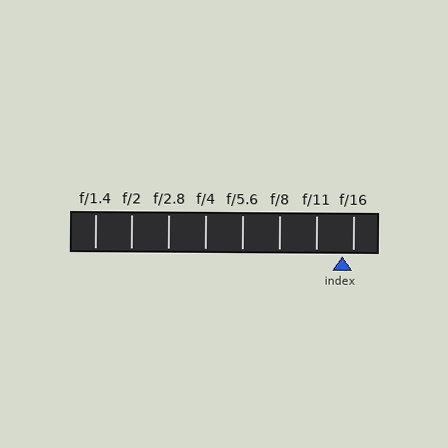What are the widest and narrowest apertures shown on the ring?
The widest aperture shown is f/1.4 and the narrowest is f/16.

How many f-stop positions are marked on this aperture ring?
There are 8 f-stop positions marked.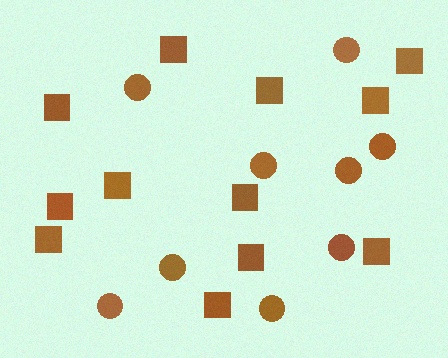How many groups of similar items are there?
There are 2 groups: one group of circles (9) and one group of squares (12).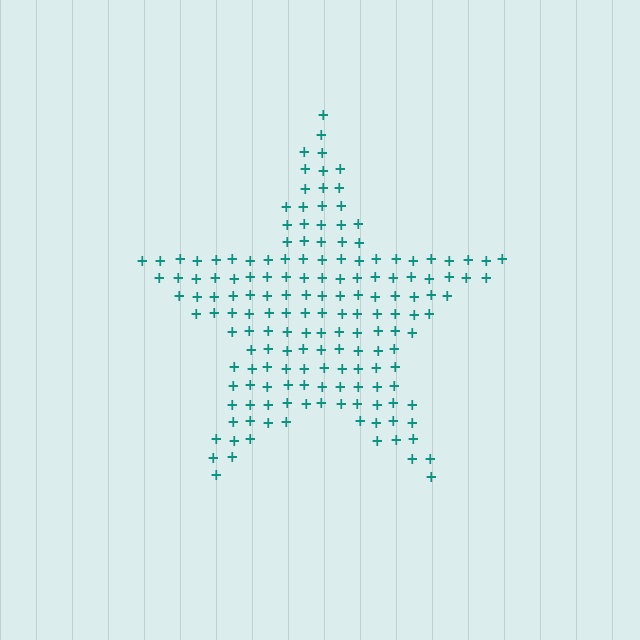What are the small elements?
The small elements are plus signs.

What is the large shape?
The large shape is a star.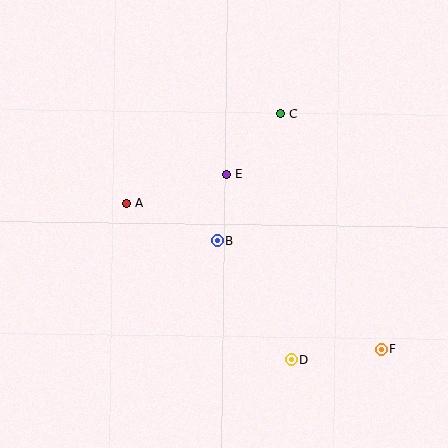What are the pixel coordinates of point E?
Point E is at (227, 174).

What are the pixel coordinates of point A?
Point A is at (127, 203).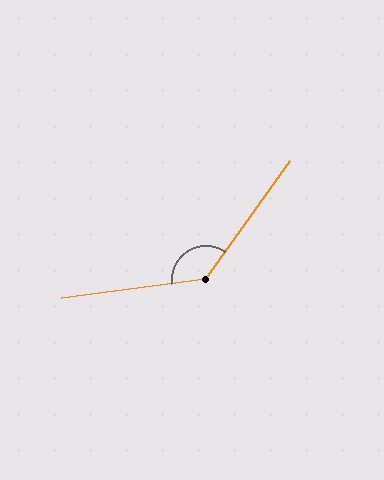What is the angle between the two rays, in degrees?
Approximately 133 degrees.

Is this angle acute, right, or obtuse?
It is obtuse.